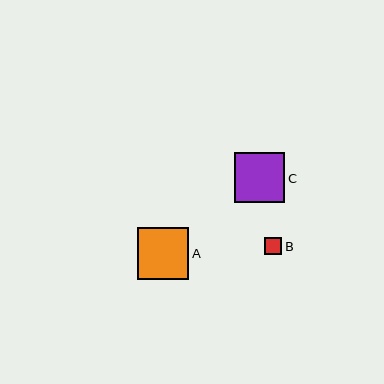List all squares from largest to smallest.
From largest to smallest: A, C, B.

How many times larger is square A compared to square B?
Square A is approximately 3.0 times the size of square B.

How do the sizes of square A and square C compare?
Square A and square C are approximately the same size.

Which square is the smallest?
Square B is the smallest with a size of approximately 17 pixels.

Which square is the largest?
Square A is the largest with a size of approximately 52 pixels.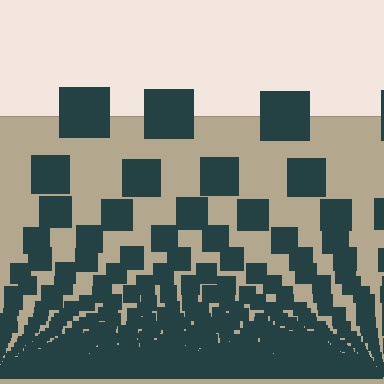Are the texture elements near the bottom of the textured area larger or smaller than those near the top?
Smaller. The gradient is inverted — elements near the bottom are smaller and denser.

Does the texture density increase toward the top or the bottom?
Density increases toward the bottom.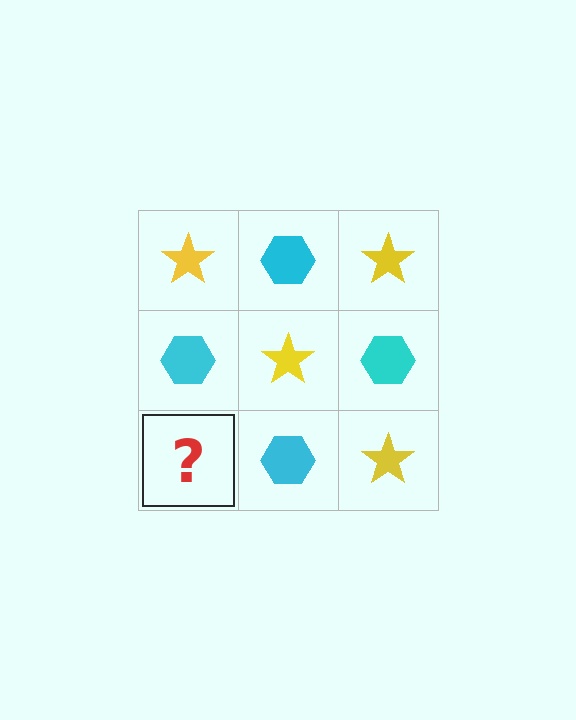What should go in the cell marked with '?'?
The missing cell should contain a yellow star.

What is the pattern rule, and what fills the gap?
The rule is that it alternates yellow star and cyan hexagon in a checkerboard pattern. The gap should be filled with a yellow star.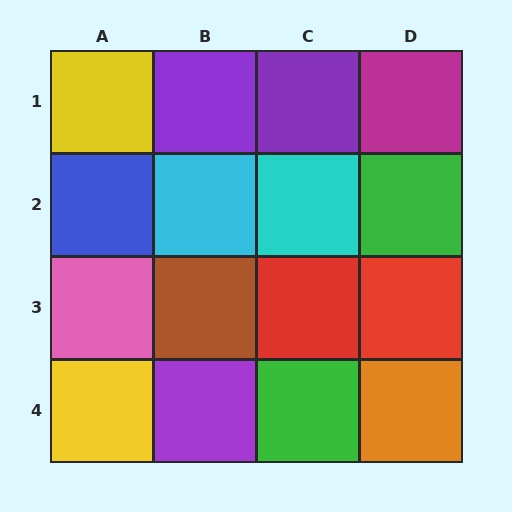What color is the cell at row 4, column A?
Yellow.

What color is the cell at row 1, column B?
Purple.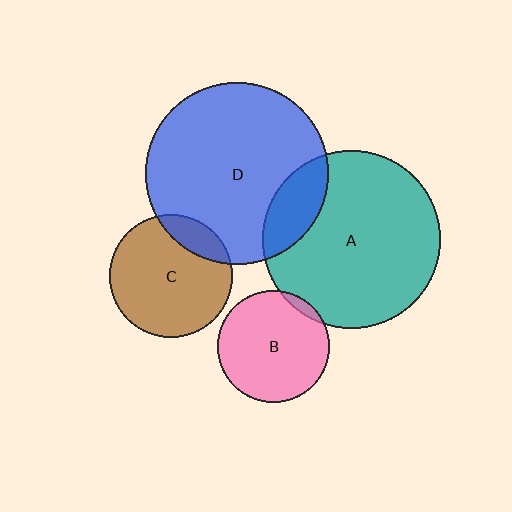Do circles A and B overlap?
Yes.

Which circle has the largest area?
Circle D (blue).